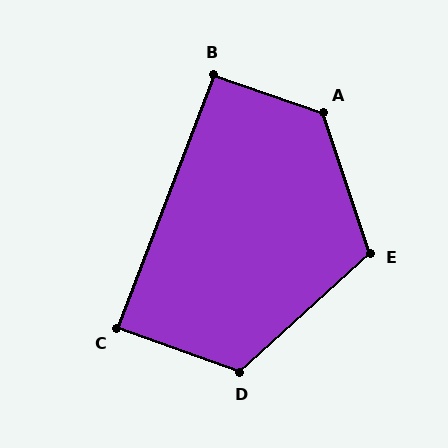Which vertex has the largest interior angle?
A, at approximately 127 degrees.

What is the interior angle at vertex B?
Approximately 92 degrees (approximately right).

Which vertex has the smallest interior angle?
C, at approximately 89 degrees.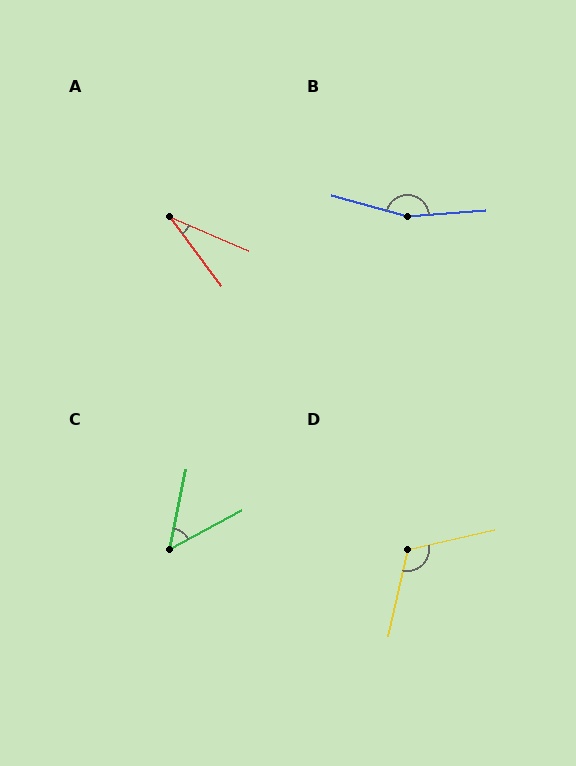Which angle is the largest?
B, at approximately 160 degrees.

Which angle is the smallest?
A, at approximately 30 degrees.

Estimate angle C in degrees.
Approximately 50 degrees.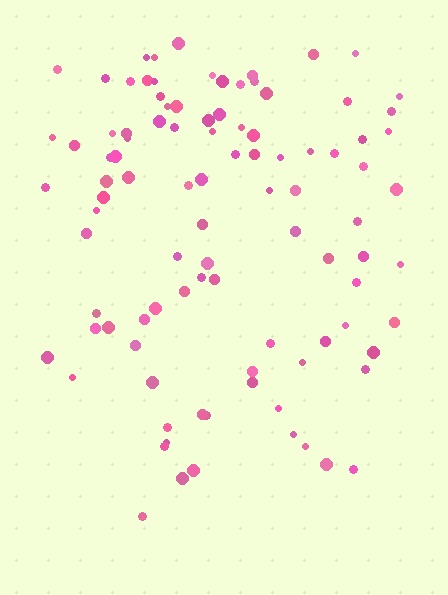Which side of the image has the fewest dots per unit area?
The bottom.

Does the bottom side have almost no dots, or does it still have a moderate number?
Still a moderate number, just noticeably fewer than the top.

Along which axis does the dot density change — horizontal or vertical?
Vertical.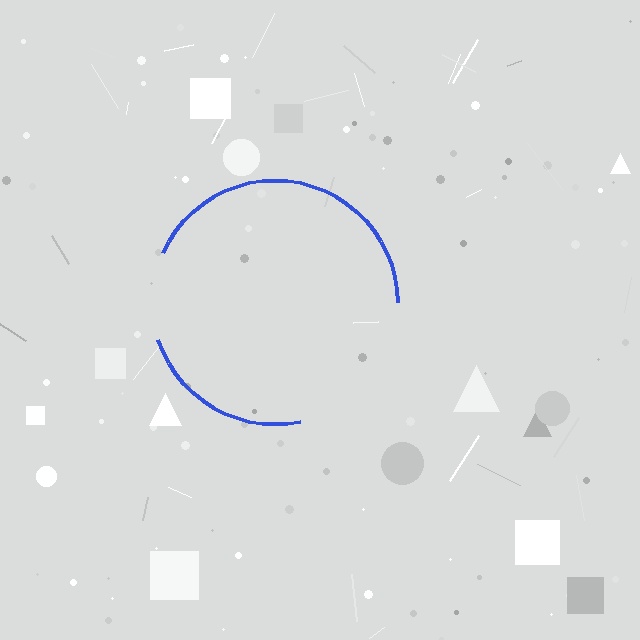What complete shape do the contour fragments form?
The contour fragments form a circle.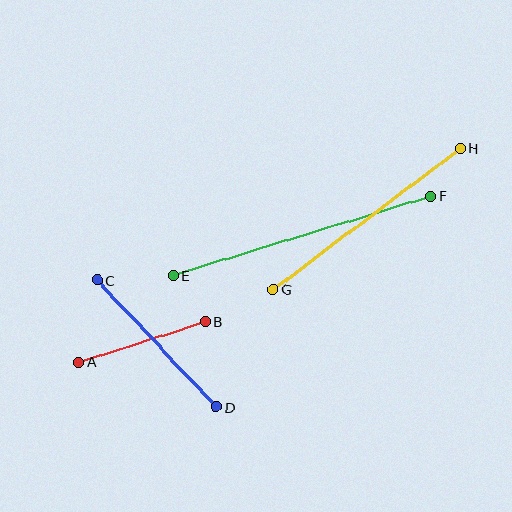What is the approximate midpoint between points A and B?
The midpoint is at approximately (142, 342) pixels.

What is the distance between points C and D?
The distance is approximately 174 pixels.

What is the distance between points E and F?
The distance is approximately 270 pixels.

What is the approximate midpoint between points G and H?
The midpoint is at approximately (367, 219) pixels.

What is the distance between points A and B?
The distance is approximately 132 pixels.